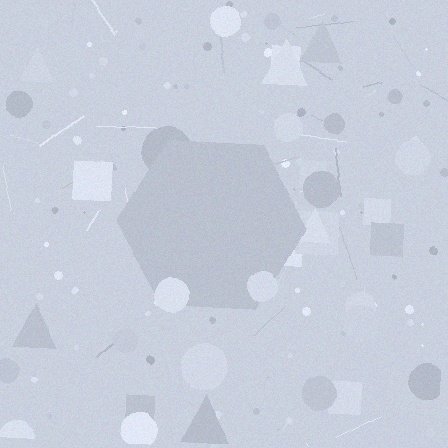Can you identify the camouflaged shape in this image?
The camouflaged shape is a hexagon.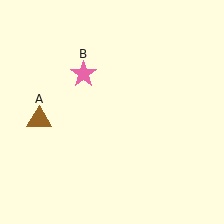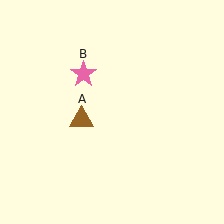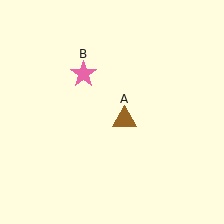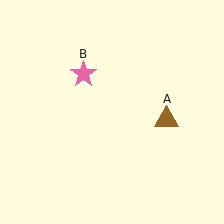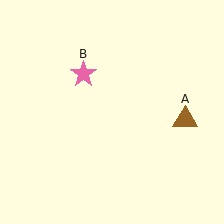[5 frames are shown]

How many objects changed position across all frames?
1 object changed position: brown triangle (object A).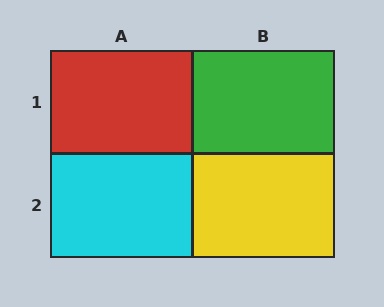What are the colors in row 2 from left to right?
Cyan, yellow.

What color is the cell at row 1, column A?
Red.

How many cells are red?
1 cell is red.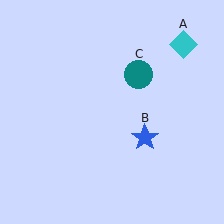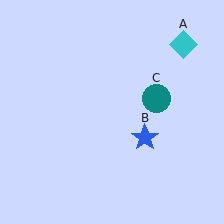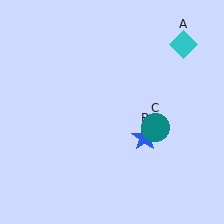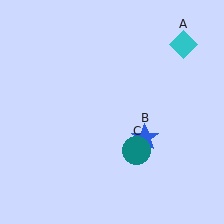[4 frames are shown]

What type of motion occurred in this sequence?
The teal circle (object C) rotated clockwise around the center of the scene.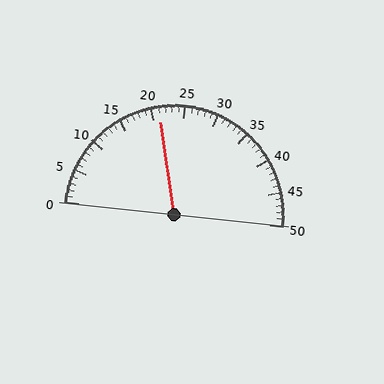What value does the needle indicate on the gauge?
The needle indicates approximately 21.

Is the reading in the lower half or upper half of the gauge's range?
The reading is in the lower half of the range (0 to 50).